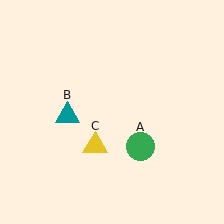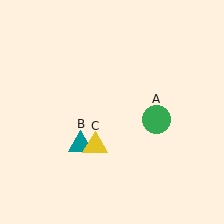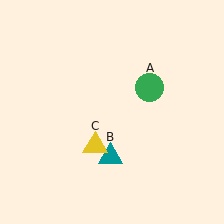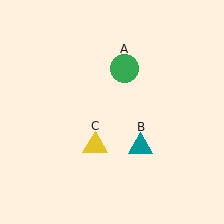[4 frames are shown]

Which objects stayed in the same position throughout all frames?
Yellow triangle (object C) remained stationary.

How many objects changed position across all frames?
2 objects changed position: green circle (object A), teal triangle (object B).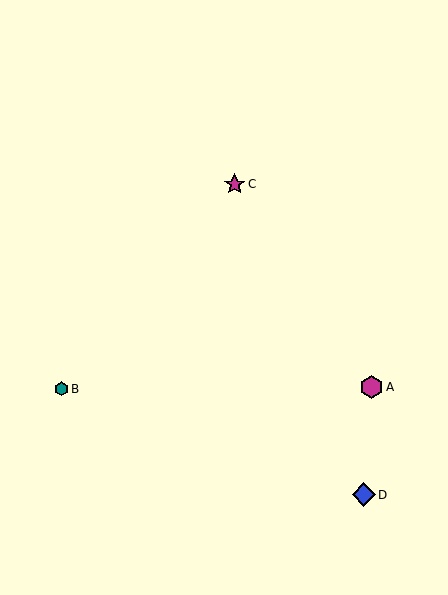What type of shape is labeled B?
Shape B is a teal hexagon.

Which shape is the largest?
The blue diamond (labeled D) is the largest.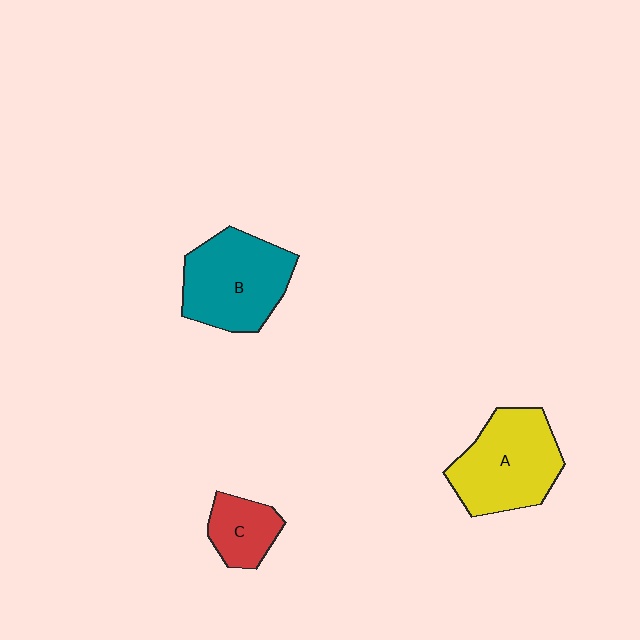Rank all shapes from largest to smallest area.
From largest to smallest: A (yellow), B (teal), C (red).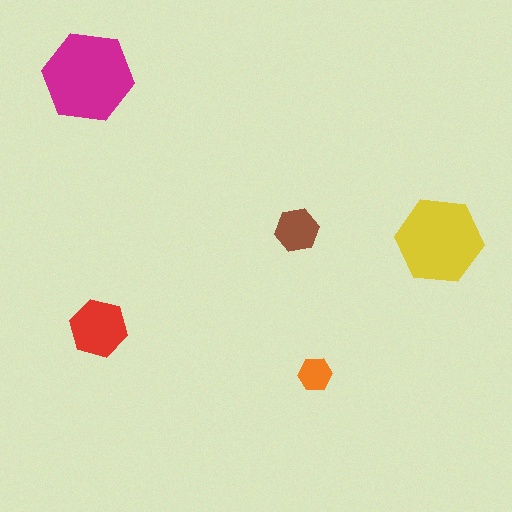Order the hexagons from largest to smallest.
the magenta one, the yellow one, the red one, the brown one, the orange one.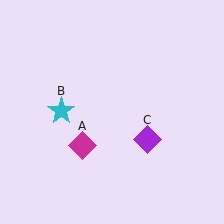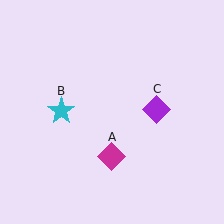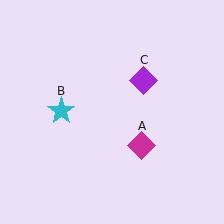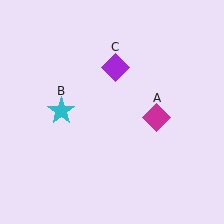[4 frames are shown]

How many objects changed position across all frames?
2 objects changed position: magenta diamond (object A), purple diamond (object C).